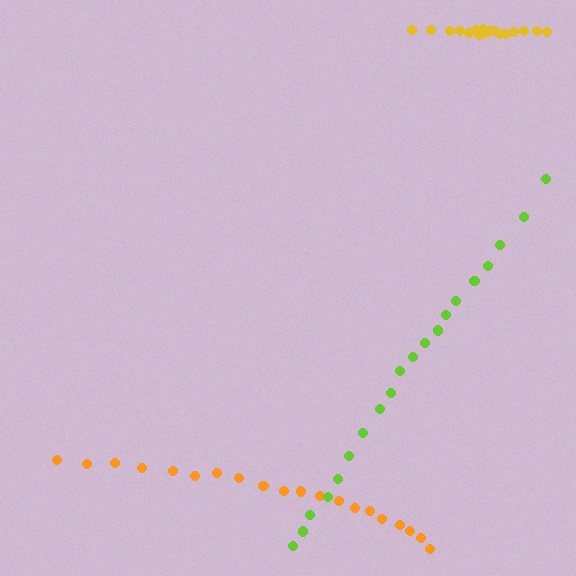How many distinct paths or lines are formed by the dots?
There are 3 distinct paths.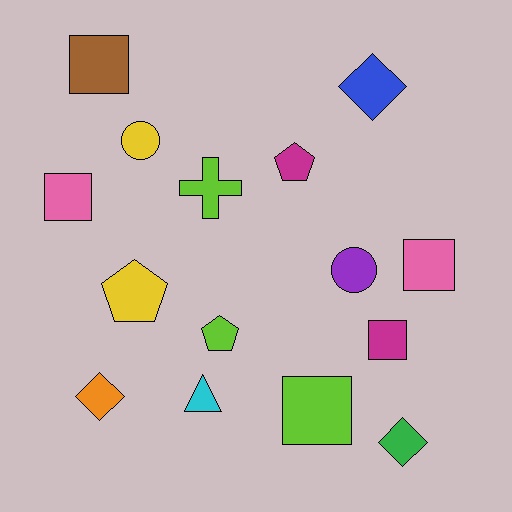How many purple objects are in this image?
There is 1 purple object.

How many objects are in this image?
There are 15 objects.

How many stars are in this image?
There are no stars.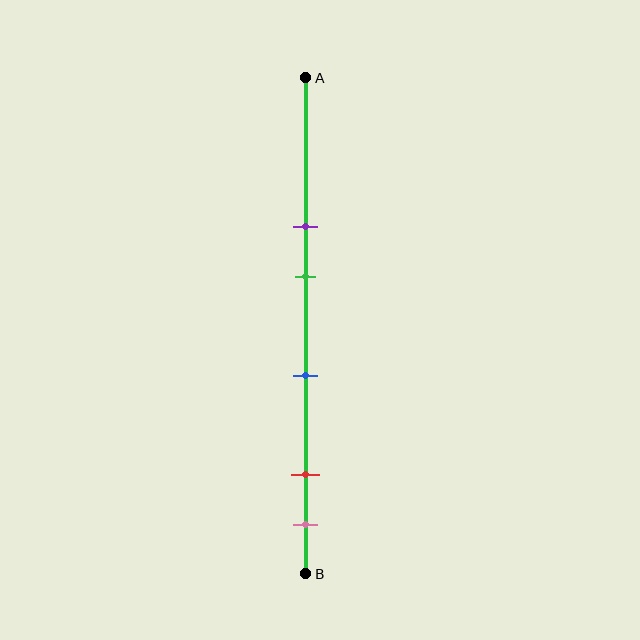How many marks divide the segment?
There are 5 marks dividing the segment.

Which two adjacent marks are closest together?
The red and pink marks are the closest adjacent pair.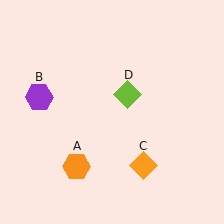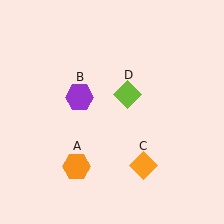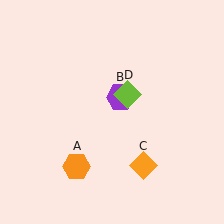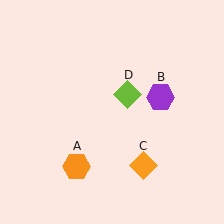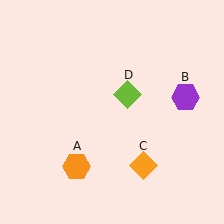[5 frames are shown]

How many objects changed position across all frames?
1 object changed position: purple hexagon (object B).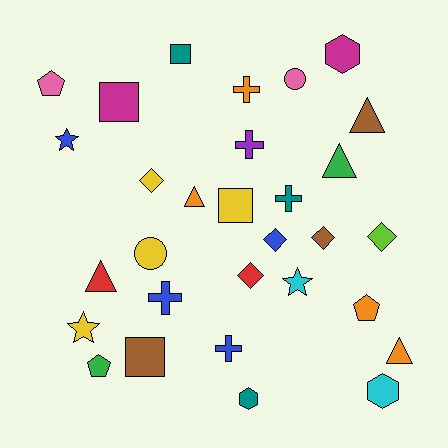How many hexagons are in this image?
There are 3 hexagons.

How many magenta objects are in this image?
There are 2 magenta objects.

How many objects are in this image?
There are 30 objects.